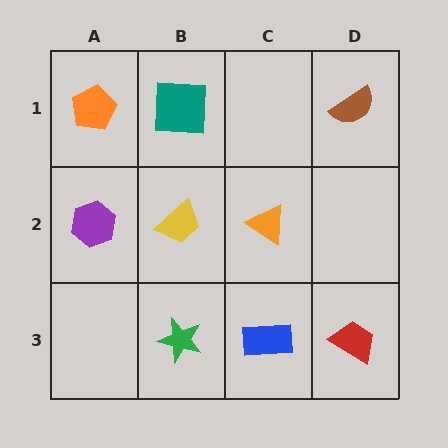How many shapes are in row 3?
3 shapes.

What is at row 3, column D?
A red trapezoid.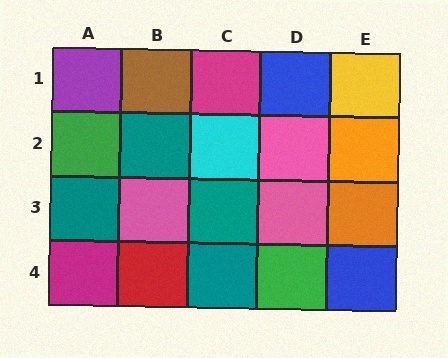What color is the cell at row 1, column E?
Yellow.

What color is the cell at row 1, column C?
Magenta.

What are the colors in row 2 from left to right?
Green, teal, cyan, pink, orange.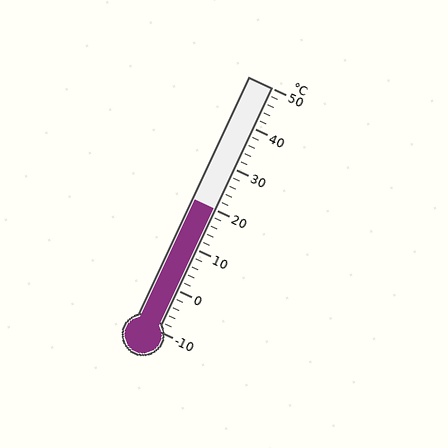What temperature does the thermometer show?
The thermometer shows approximately 20°C.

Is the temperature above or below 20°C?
The temperature is at 20°C.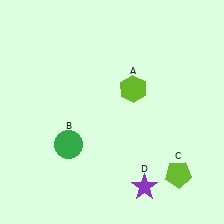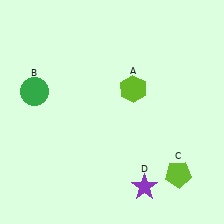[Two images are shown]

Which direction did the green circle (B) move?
The green circle (B) moved up.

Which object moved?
The green circle (B) moved up.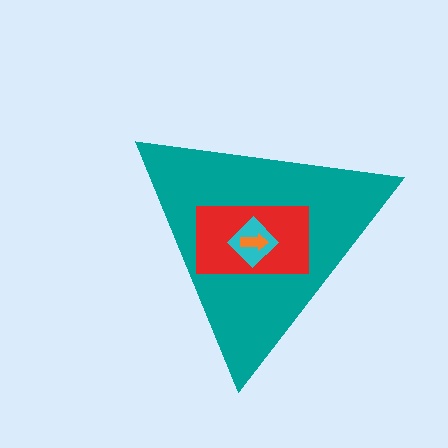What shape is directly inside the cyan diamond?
The orange arrow.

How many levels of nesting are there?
4.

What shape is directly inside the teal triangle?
The red rectangle.